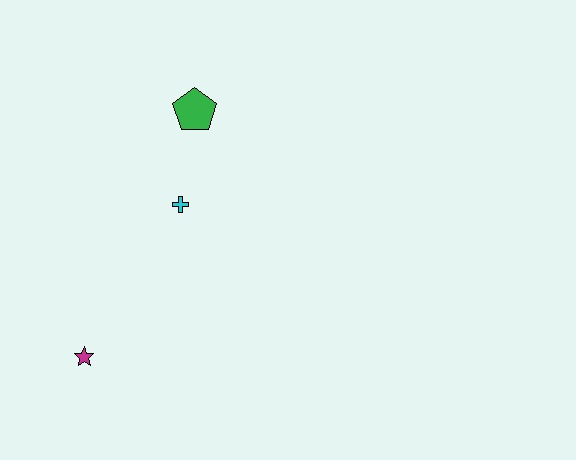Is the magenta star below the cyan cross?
Yes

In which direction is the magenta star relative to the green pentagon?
The magenta star is below the green pentagon.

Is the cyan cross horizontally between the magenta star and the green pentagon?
Yes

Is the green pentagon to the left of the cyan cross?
No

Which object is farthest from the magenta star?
The green pentagon is farthest from the magenta star.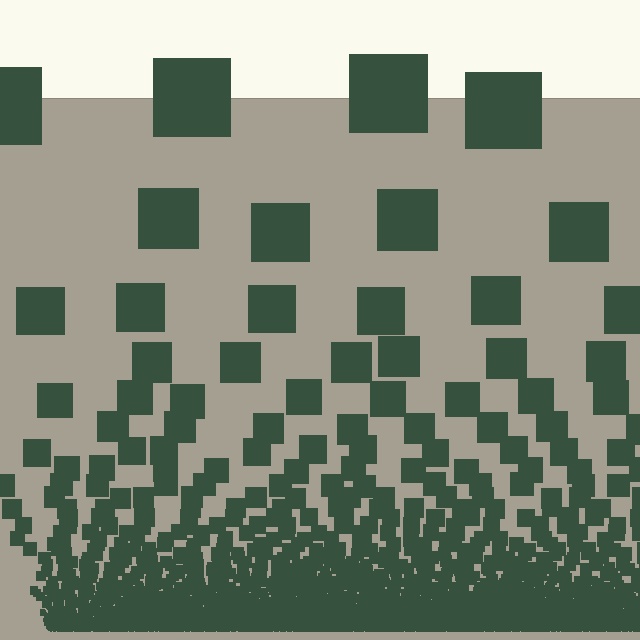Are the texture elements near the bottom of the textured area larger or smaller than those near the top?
Smaller. The gradient is inverted — elements near the bottom are smaller and denser.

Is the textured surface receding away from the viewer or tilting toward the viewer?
The surface appears to tilt toward the viewer. Texture elements get larger and sparser toward the top.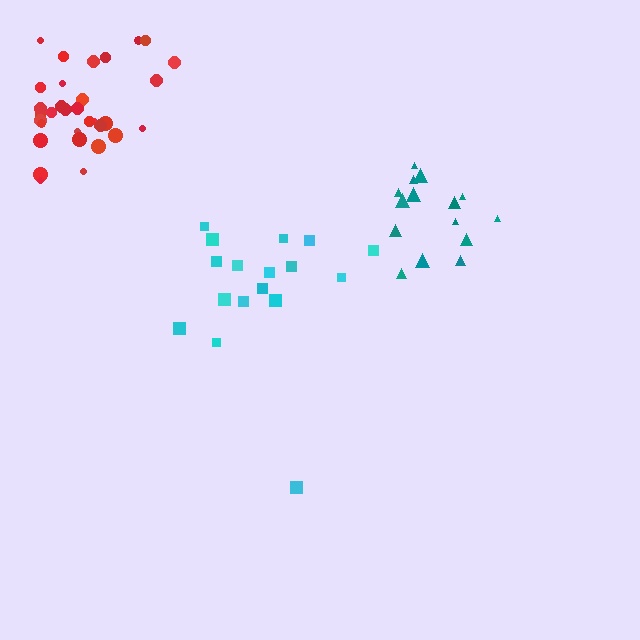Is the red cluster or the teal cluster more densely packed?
Red.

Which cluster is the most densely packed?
Red.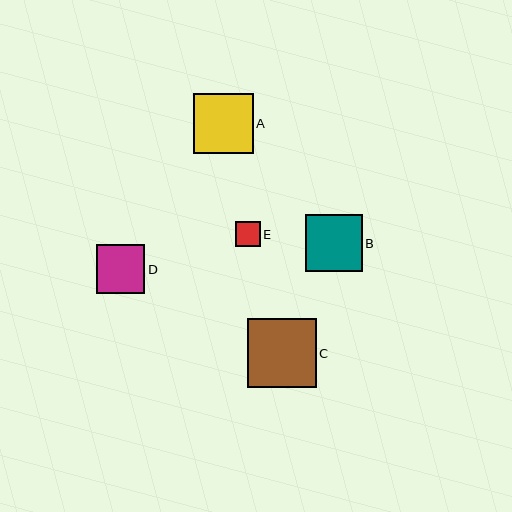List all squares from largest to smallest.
From largest to smallest: C, A, B, D, E.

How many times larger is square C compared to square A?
Square C is approximately 1.2 times the size of square A.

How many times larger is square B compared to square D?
Square B is approximately 1.2 times the size of square D.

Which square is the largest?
Square C is the largest with a size of approximately 69 pixels.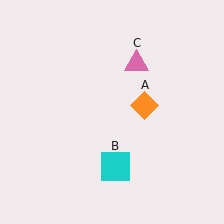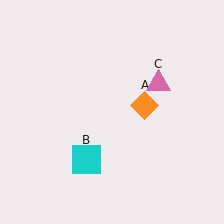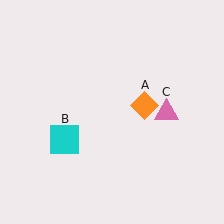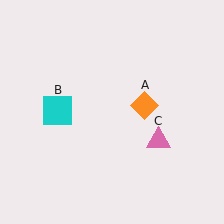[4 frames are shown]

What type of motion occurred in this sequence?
The cyan square (object B), pink triangle (object C) rotated clockwise around the center of the scene.